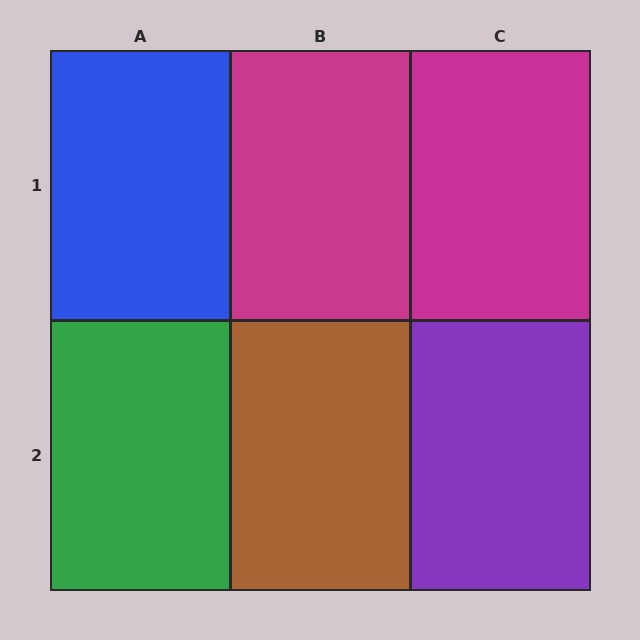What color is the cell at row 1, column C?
Magenta.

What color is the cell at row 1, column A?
Blue.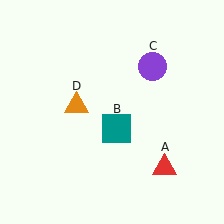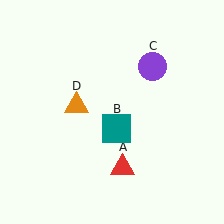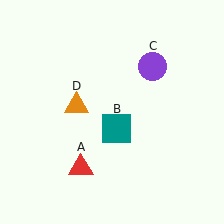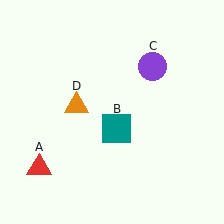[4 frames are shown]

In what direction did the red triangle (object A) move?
The red triangle (object A) moved left.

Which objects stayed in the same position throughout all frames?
Teal square (object B) and purple circle (object C) and orange triangle (object D) remained stationary.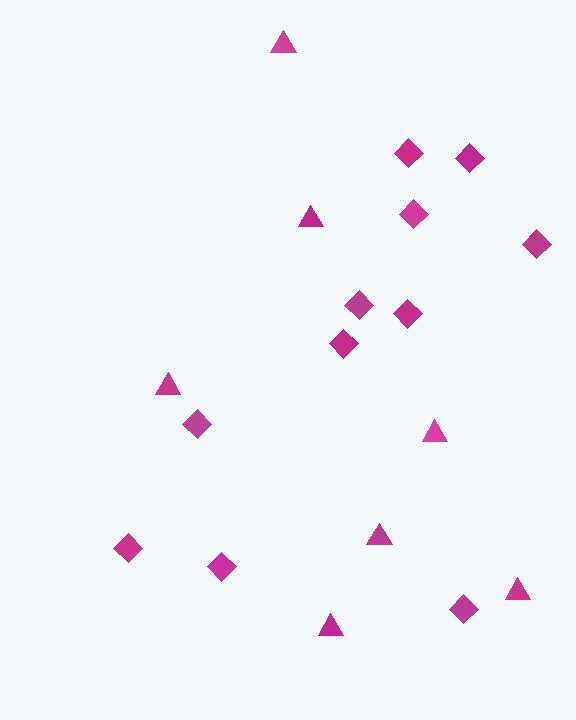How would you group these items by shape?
There are 2 groups: one group of triangles (7) and one group of diamonds (11).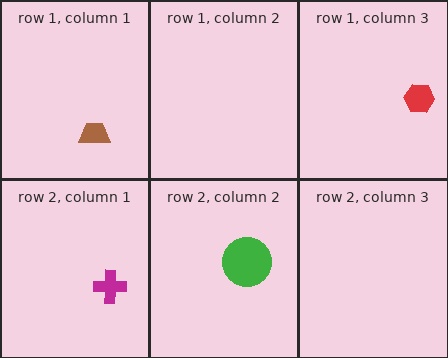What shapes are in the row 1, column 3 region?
The red hexagon.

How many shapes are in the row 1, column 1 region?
1.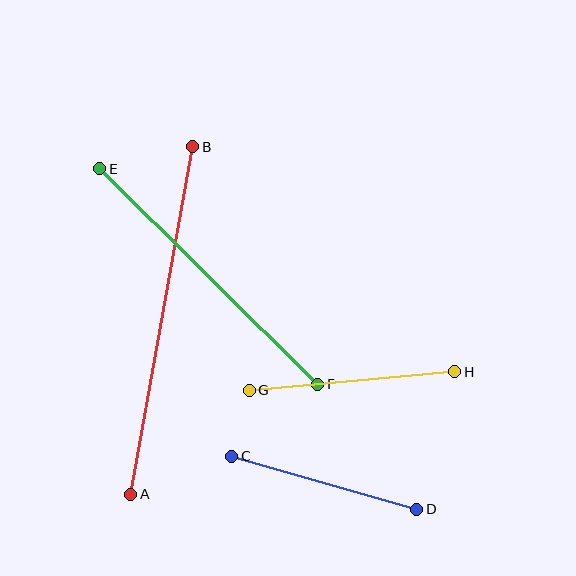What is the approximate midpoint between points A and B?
The midpoint is at approximately (162, 320) pixels.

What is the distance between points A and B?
The distance is approximately 353 pixels.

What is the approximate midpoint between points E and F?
The midpoint is at approximately (209, 277) pixels.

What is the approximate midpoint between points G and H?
The midpoint is at approximately (352, 381) pixels.